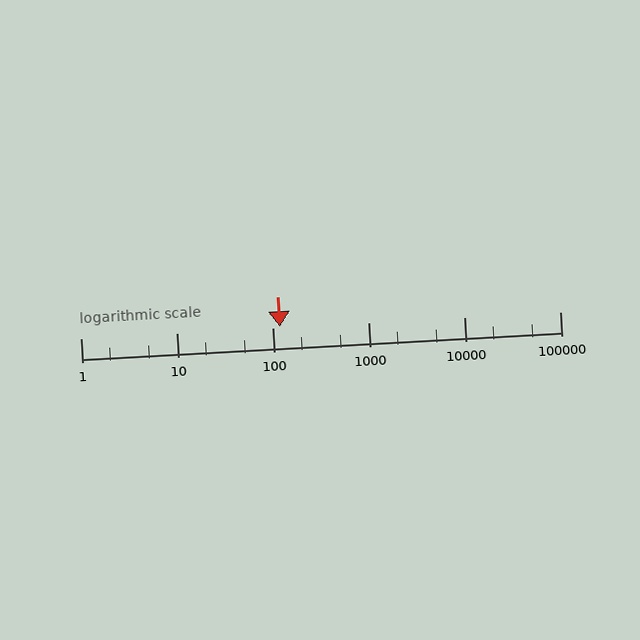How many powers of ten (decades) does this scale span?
The scale spans 5 decades, from 1 to 100000.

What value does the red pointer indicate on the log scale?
The pointer indicates approximately 120.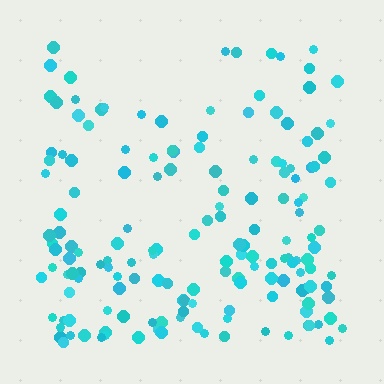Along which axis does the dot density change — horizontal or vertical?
Vertical.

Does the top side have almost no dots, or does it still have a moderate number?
Still a moderate number, just noticeably fewer than the bottom.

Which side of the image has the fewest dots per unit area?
The top.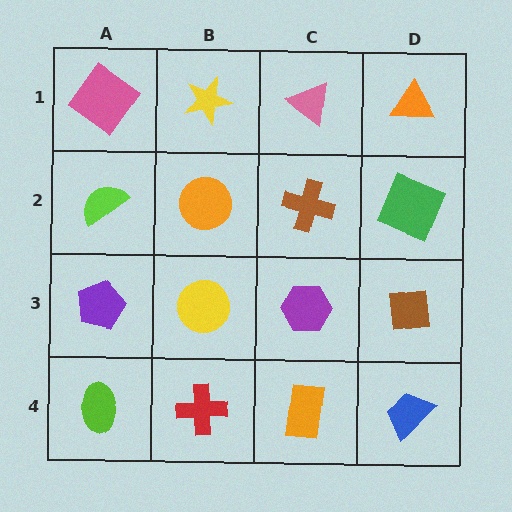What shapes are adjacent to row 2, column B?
A yellow star (row 1, column B), a yellow circle (row 3, column B), a lime semicircle (row 2, column A), a brown cross (row 2, column C).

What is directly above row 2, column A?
A pink diamond.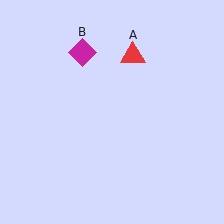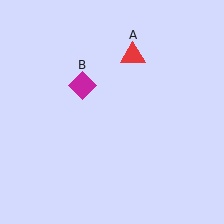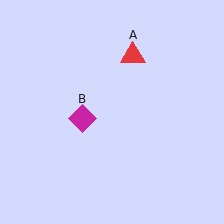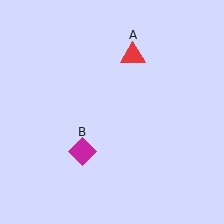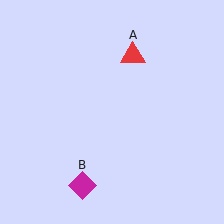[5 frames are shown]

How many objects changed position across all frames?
1 object changed position: magenta diamond (object B).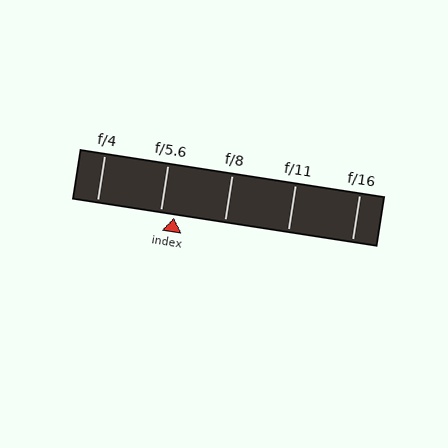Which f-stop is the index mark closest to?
The index mark is closest to f/5.6.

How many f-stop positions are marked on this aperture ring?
There are 5 f-stop positions marked.